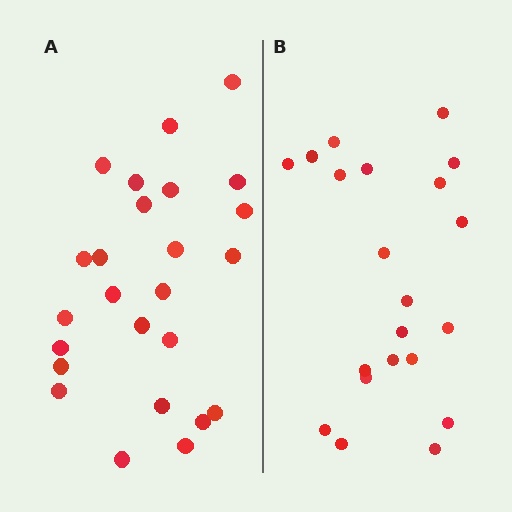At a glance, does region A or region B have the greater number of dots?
Region A (the left region) has more dots.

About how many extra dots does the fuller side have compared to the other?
Region A has about 4 more dots than region B.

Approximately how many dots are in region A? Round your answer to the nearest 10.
About 20 dots. (The exact count is 25, which rounds to 20.)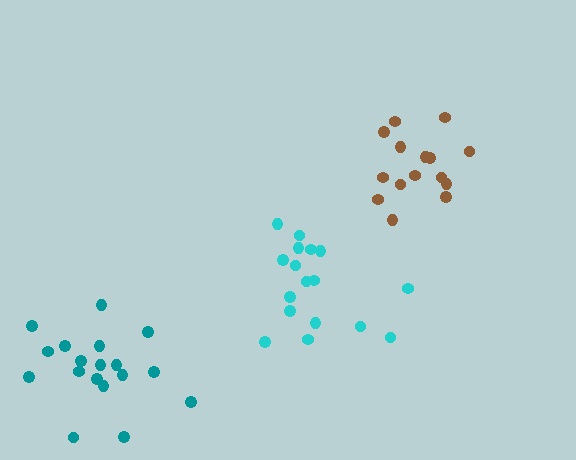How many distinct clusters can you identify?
There are 3 distinct clusters.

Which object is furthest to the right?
The brown cluster is rightmost.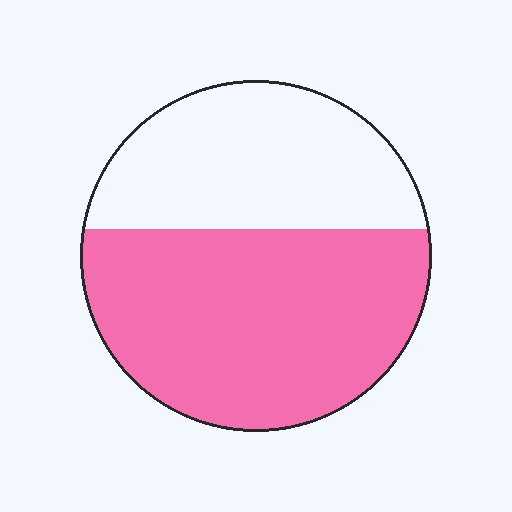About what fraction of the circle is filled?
About three fifths (3/5).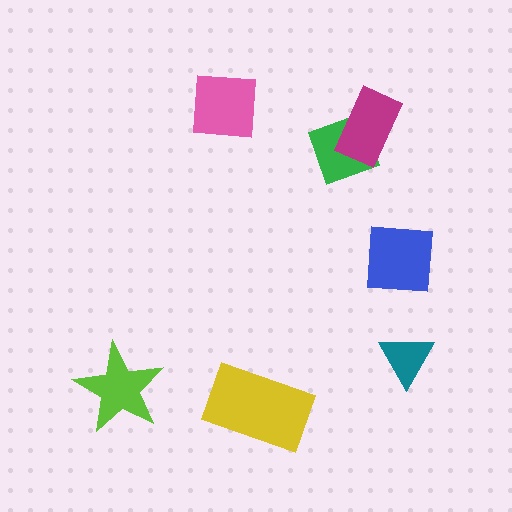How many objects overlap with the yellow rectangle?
0 objects overlap with the yellow rectangle.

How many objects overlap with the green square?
1 object overlaps with the green square.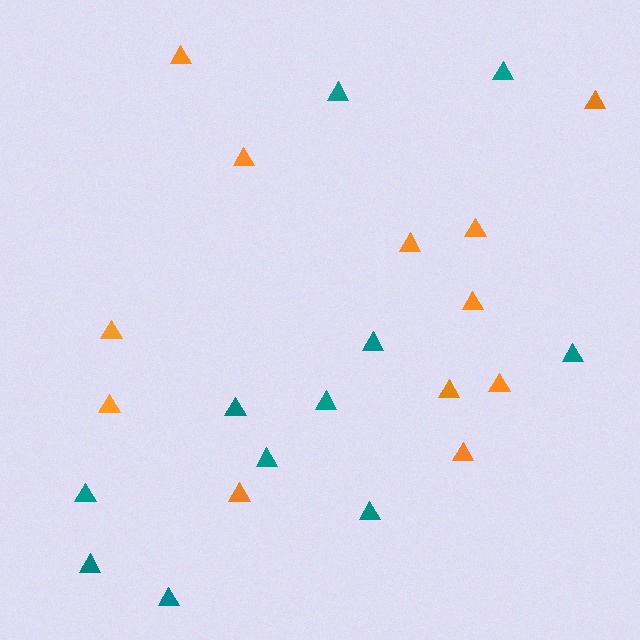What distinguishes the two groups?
There are 2 groups: one group of teal triangles (11) and one group of orange triangles (12).